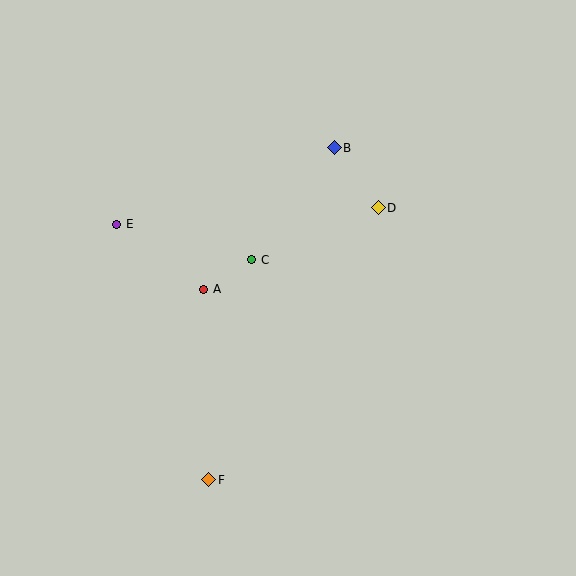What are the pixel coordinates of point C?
Point C is at (252, 260).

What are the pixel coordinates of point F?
Point F is at (209, 480).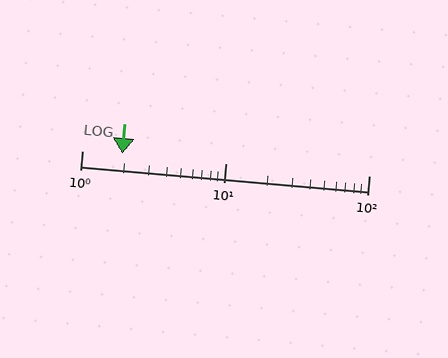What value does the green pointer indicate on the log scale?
The pointer indicates approximately 1.9.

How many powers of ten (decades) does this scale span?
The scale spans 2 decades, from 1 to 100.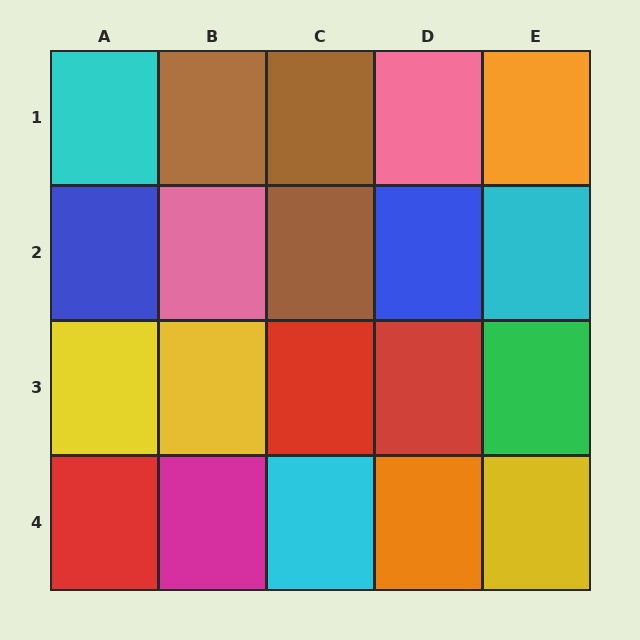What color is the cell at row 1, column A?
Cyan.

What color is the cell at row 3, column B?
Yellow.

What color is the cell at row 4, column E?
Yellow.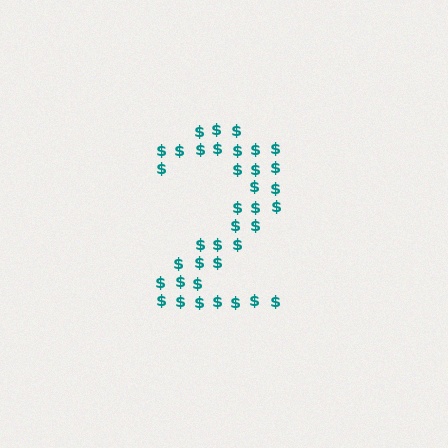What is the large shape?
The large shape is the digit 2.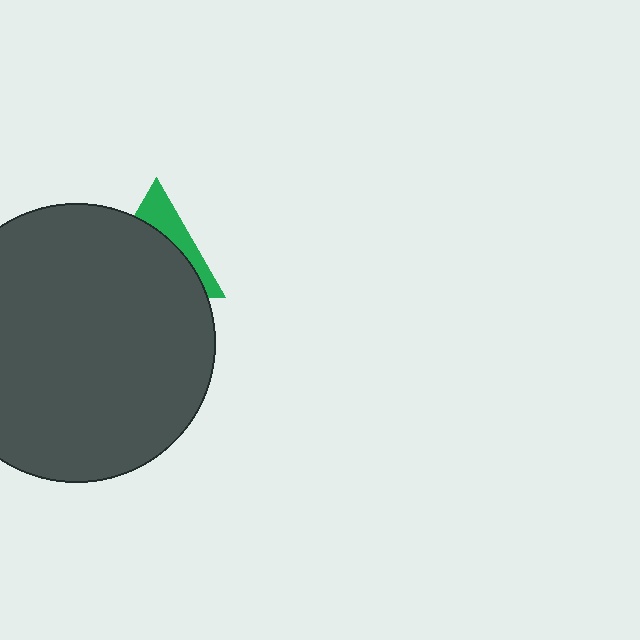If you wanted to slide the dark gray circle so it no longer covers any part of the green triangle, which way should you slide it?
Slide it down — that is the most direct way to separate the two shapes.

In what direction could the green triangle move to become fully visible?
The green triangle could move up. That would shift it out from behind the dark gray circle entirely.